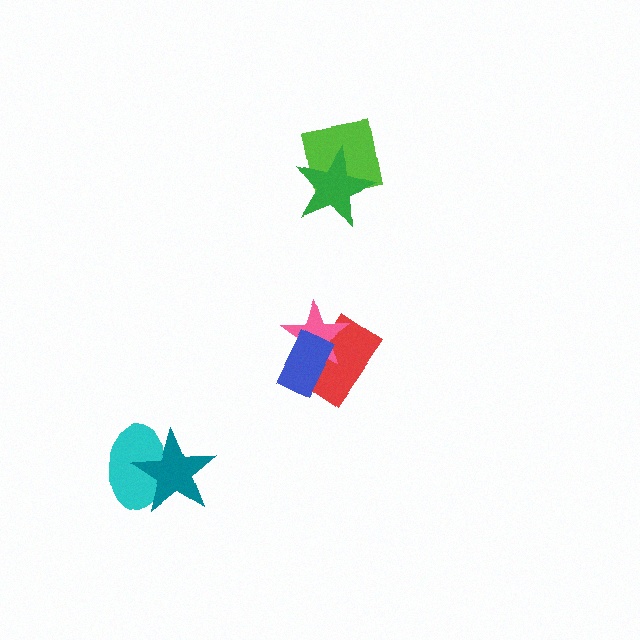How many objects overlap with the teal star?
1 object overlaps with the teal star.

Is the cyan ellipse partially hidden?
Yes, it is partially covered by another shape.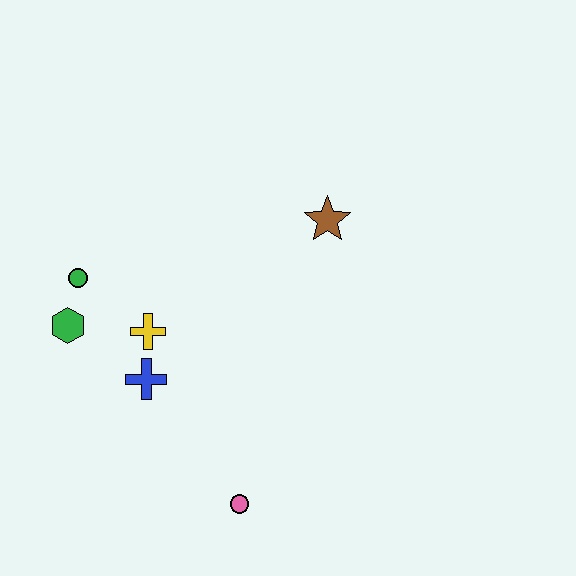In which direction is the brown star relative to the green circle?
The brown star is to the right of the green circle.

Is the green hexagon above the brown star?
No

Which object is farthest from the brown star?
The pink circle is farthest from the brown star.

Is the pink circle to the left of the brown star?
Yes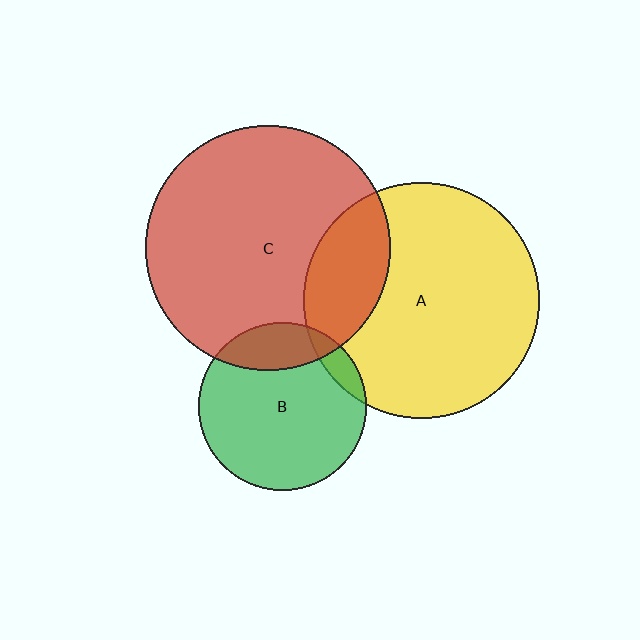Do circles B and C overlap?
Yes.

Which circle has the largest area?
Circle C (red).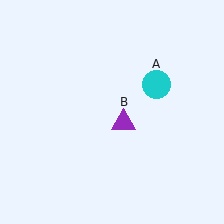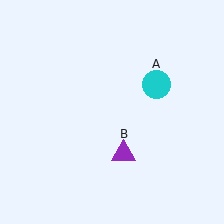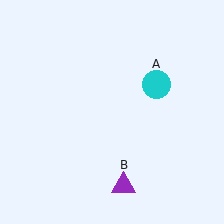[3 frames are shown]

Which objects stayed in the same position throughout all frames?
Cyan circle (object A) remained stationary.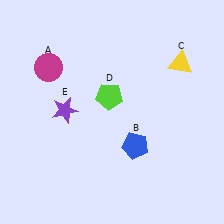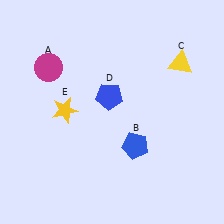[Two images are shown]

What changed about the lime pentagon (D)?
In Image 1, D is lime. In Image 2, it changed to blue.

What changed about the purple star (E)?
In Image 1, E is purple. In Image 2, it changed to yellow.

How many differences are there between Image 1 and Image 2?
There are 2 differences between the two images.